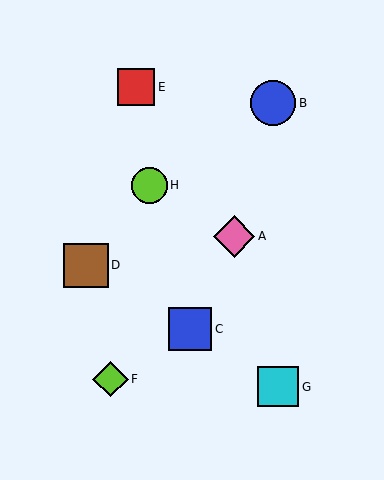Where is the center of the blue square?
The center of the blue square is at (190, 329).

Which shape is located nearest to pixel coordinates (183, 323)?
The blue square (labeled C) at (190, 329) is nearest to that location.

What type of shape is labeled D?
Shape D is a brown square.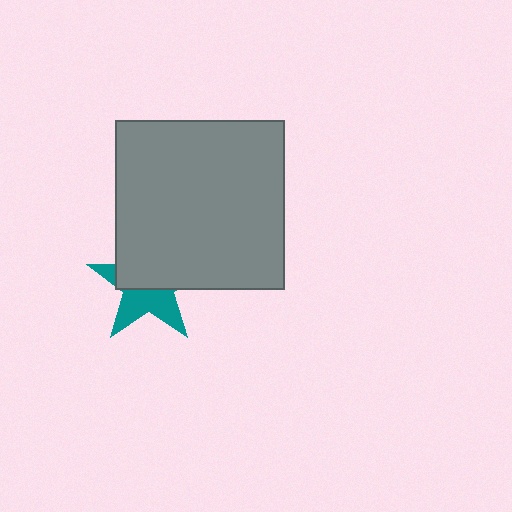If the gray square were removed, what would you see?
You would see the complete teal star.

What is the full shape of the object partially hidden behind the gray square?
The partially hidden object is a teal star.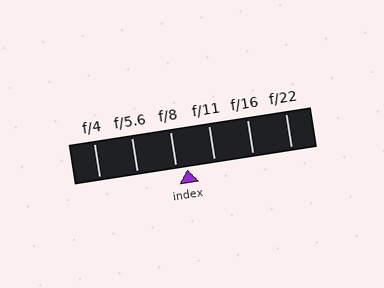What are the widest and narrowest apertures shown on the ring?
The widest aperture shown is f/4 and the narrowest is f/22.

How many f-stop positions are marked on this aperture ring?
There are 6 f-stop positions marked.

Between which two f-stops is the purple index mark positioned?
The index mark is between f/8 and f/11.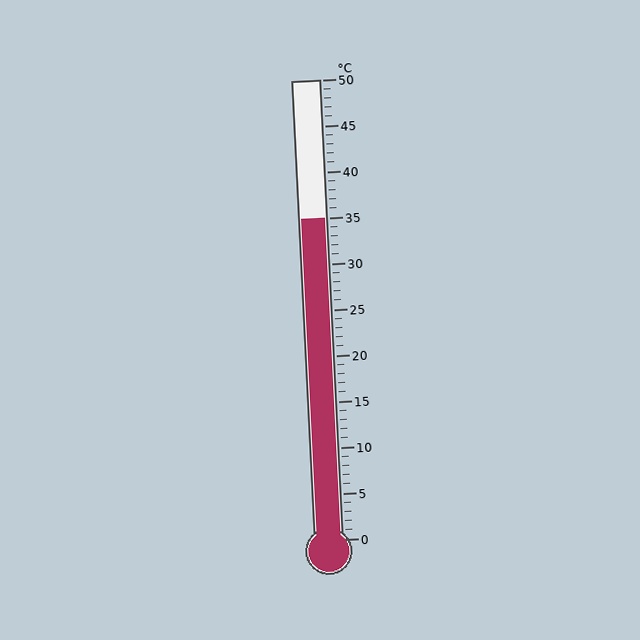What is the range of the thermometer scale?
The thermometer scale ranges from 0°C to 50°C.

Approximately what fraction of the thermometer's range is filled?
The thermometer is filled to approximately 70% of its range.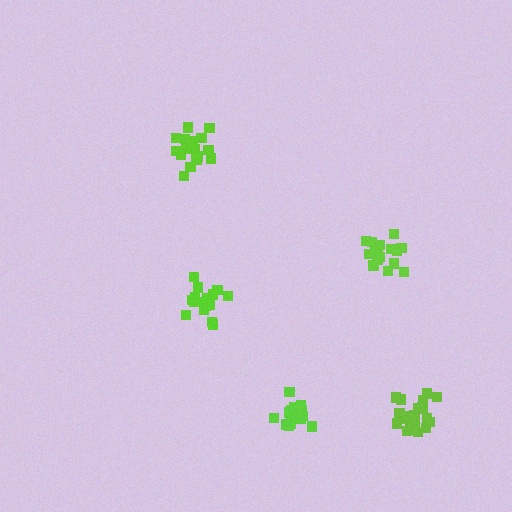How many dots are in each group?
Group 1: 18 dots, Group 2: 17 dots, Group 3: 18 dots, Group 4: 17 dots, Group 5: 21 dots (91 total).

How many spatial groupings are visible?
There are 5 spatial groupings.